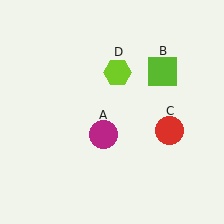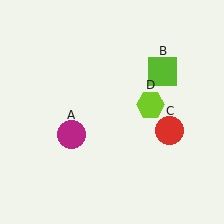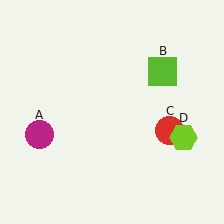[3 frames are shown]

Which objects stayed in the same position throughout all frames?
Lime square (object B) and red circle (object C) remained stationary.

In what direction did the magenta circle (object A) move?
The magenta circle (object A) moved left.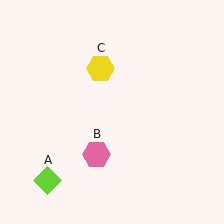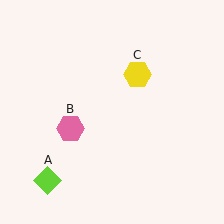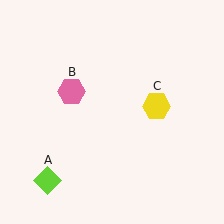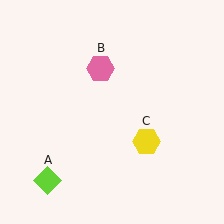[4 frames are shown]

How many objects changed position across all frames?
2 objects changed position: pink hexagon (object B), yellow hexagon (object C).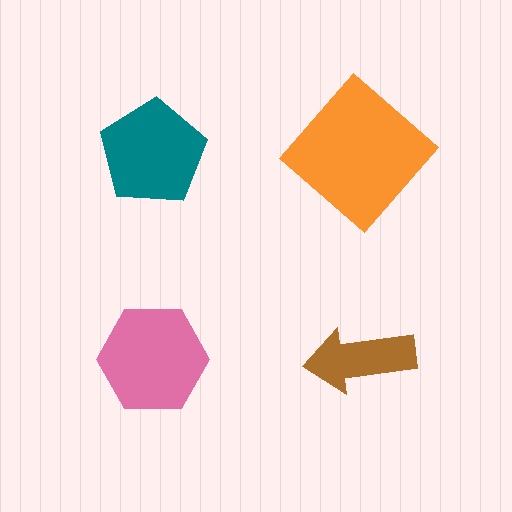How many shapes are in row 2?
2 shapes.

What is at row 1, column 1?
A teal pentagon.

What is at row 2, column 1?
A pink hexagon.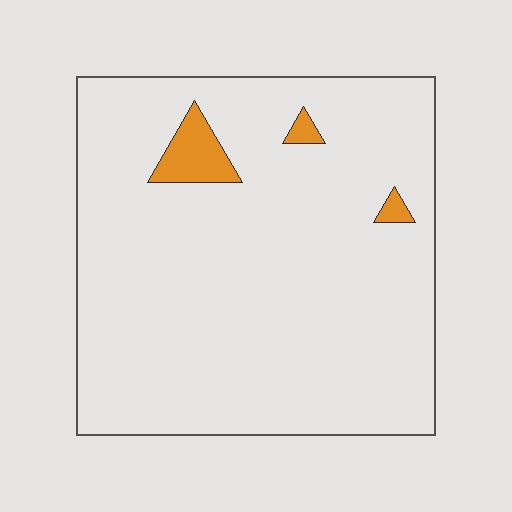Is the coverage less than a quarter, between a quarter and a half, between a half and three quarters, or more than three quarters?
Less than a quarter.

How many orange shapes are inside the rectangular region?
3.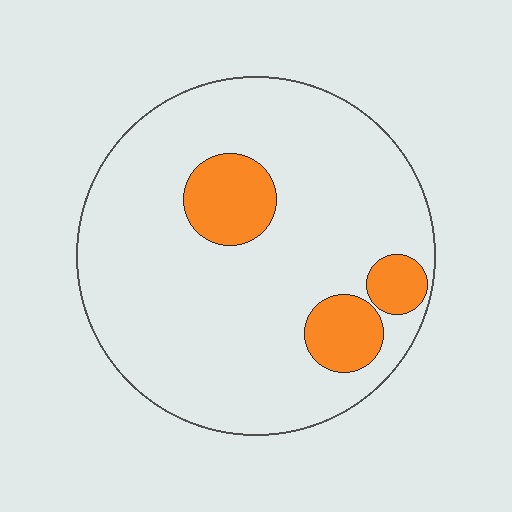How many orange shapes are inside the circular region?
3.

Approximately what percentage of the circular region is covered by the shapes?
Approximately 15%.